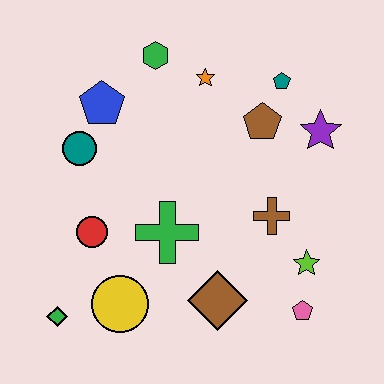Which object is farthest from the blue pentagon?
The pink pentagon is farthest from the blue pentagon.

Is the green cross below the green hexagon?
Yes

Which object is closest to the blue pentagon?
The teal circle is closest to the blue pentagon.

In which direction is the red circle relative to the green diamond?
The red circle is above the green diamond.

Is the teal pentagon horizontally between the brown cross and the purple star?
Yes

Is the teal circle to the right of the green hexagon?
No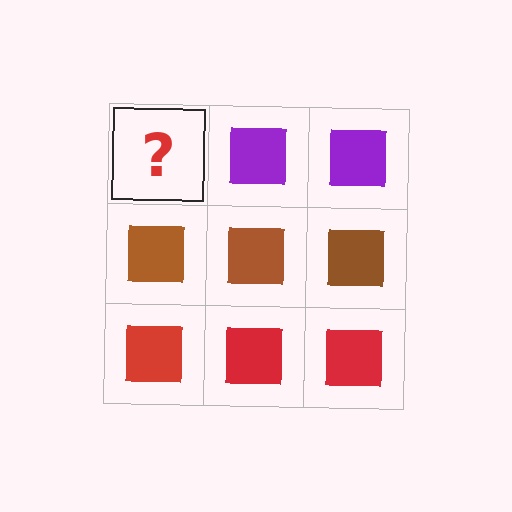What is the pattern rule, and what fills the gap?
The rule is that each row has a consistent color. The gap should be filled with a purple square.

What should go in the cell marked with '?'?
The missing cell should contain a purple square.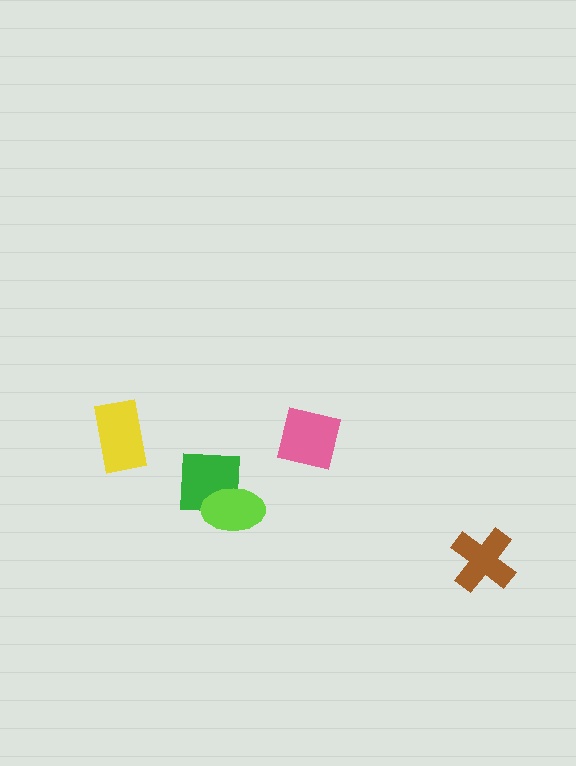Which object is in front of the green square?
The lime ellipse is in front of the green square.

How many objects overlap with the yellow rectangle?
0 objects overlap with the yellow rectangle.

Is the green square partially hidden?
Yes, it is partially covered by another shape.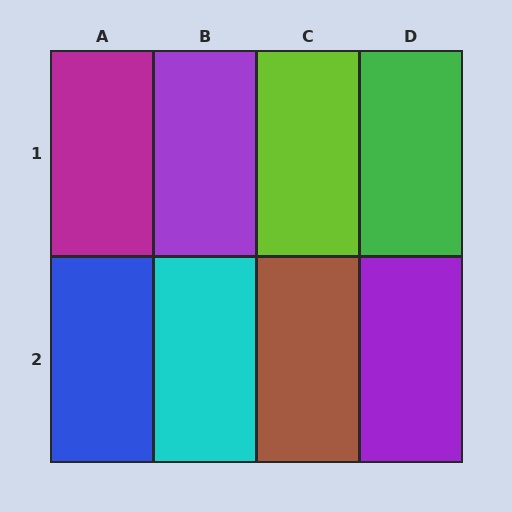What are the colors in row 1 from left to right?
Magenta, purple, lime, green.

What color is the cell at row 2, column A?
Blue.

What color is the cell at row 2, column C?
Brown.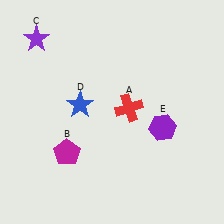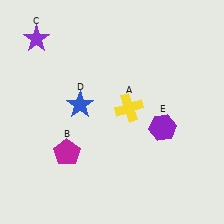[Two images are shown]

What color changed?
The cross (A) changed from red in Image 1 to yellow in Image 2.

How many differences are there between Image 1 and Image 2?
There is 1 difference between the two images.